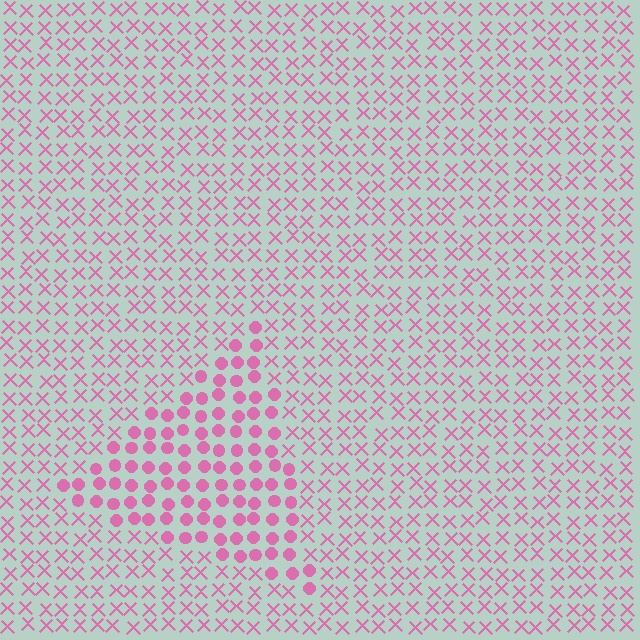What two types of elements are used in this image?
The image uses circles inside the triangle region and X marks outside it.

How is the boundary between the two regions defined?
The boundary is defined by a change in element shape: circles inside vs. X marks outside. All elements share the same color and spacing.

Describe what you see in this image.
The image is filled with small pink elements arranged in a uniform grid. A triangle-shaped region contains circles, while the surrounding area contains X marks. The boundary is defined purely by the change in element shape.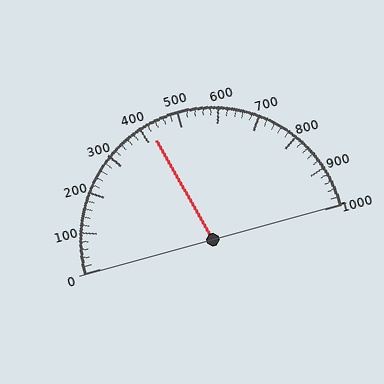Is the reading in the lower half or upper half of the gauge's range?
The reading is in the lower half of the range (0 to 1000).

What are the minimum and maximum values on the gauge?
The gauge ranges from 0 to 1000.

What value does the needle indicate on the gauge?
The needle indicates approximately 420.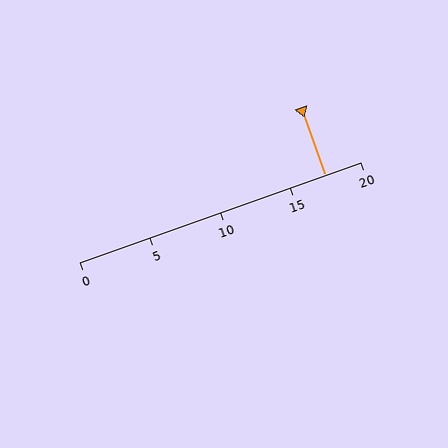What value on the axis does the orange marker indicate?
The marker indicates approximately 17.5.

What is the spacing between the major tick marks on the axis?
The major ticks are spaced 5 apart.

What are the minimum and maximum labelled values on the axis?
The axis runs from 0 to 20.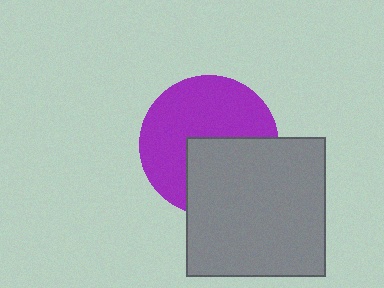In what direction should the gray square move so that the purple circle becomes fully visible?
The gray square should move toward the lower-right. That is the shortest direction to clear the overlap and leave the purple circle fully visible.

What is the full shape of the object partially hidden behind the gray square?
The partially hidden object is a purple circle.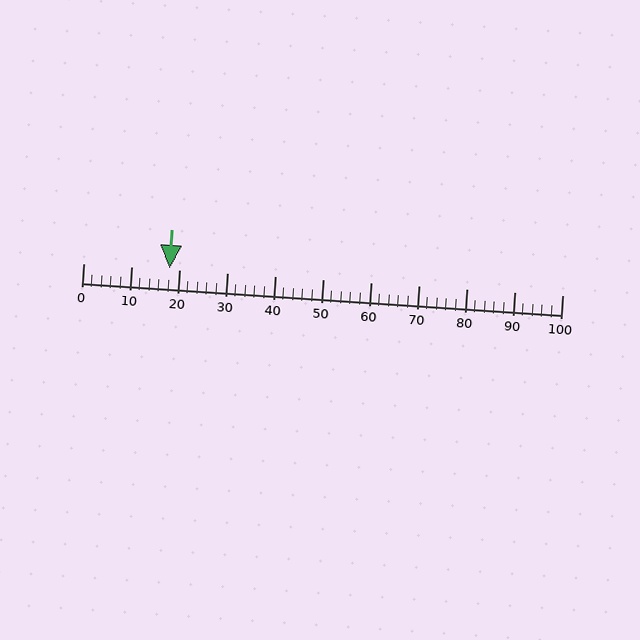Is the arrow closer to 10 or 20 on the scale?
The arrow is closer to 20.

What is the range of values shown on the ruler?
The ruler shows values from 0 to 100.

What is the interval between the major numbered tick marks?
The major tick marks are spaced 10 units apart.